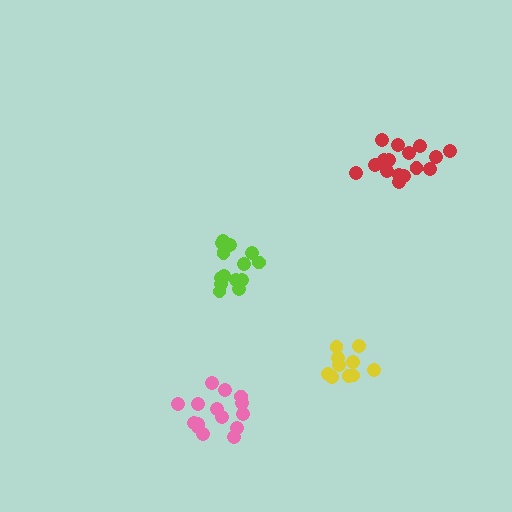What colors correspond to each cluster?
The clusters are colored: pink, yellow, red, lime.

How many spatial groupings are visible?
There are 4 spatial groupings.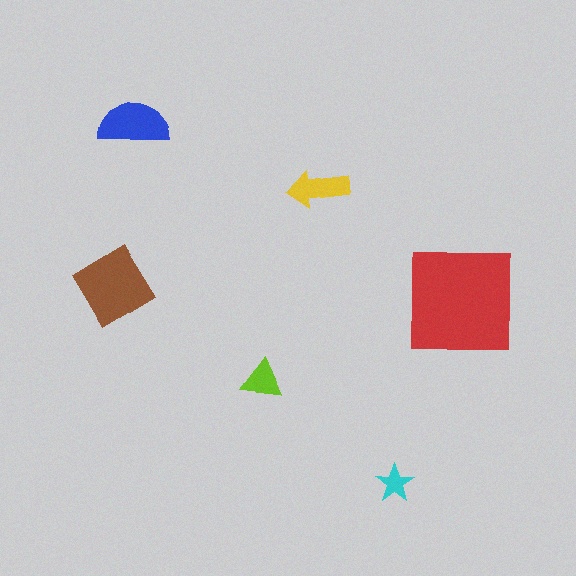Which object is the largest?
The red square.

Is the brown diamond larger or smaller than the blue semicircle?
Larger.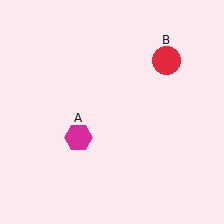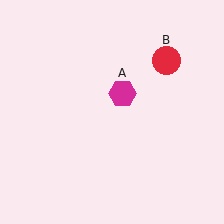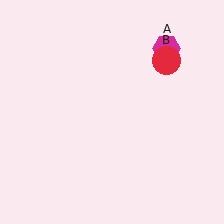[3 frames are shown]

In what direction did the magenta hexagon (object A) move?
The magenta hexagon (object A) moved up and to the right.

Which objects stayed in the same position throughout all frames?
Red circle (object B) remained stationary.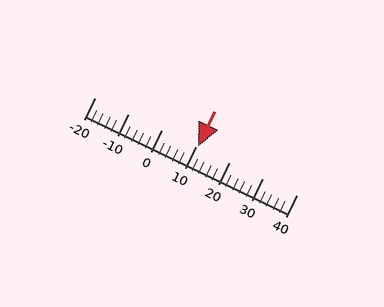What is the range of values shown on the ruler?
The ruler shows values from -20 to 40.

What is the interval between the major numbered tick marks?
The major tick marks are spaced 10 units apart.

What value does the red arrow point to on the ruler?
The red arrow points to approximately 11.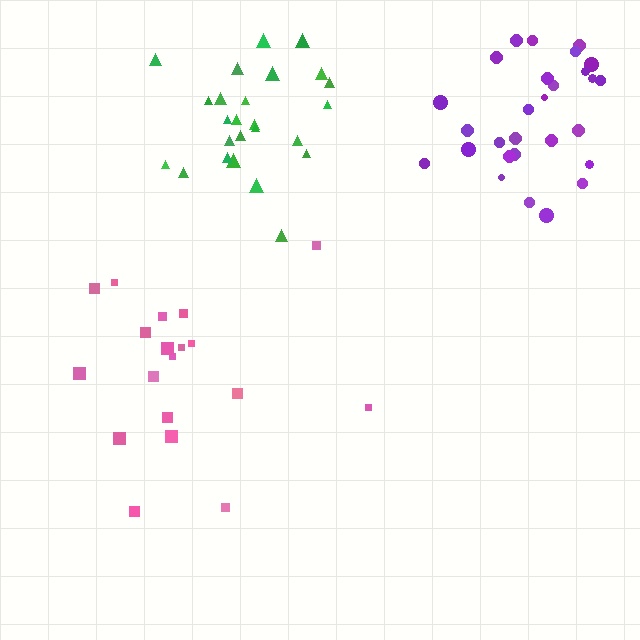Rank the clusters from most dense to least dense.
green, purple, pink.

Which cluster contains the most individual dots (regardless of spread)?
Purple (28).